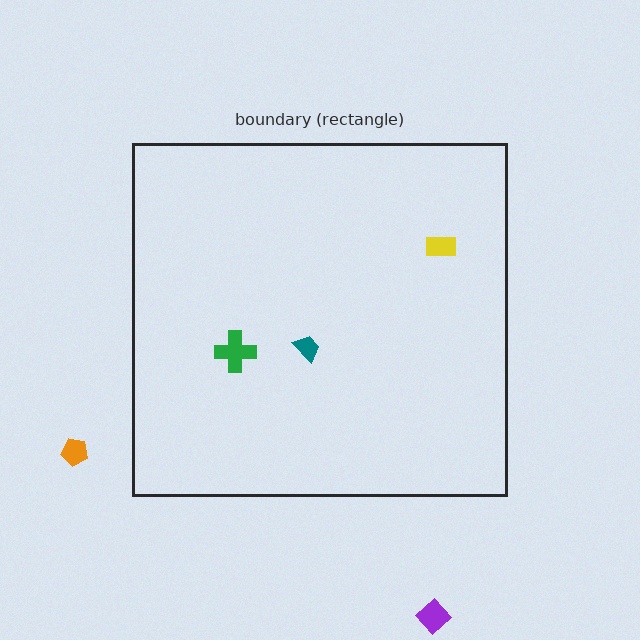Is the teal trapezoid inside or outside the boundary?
Inside.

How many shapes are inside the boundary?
3 inside, 2 outside.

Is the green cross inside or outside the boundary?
Inside.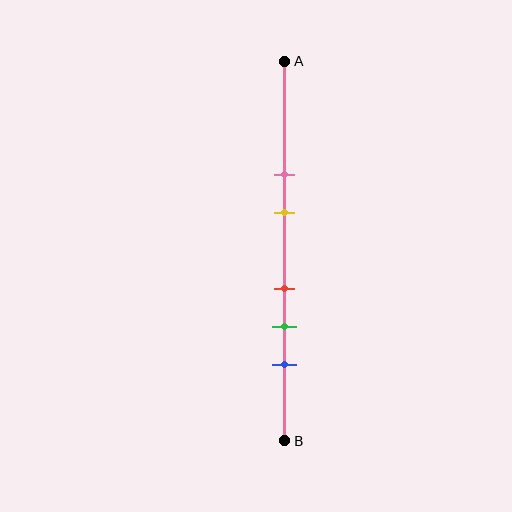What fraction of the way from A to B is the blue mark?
The blue mark is approximately 80% (0.8) of the way from A to B.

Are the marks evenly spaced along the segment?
No, the marks are not evenly spaced.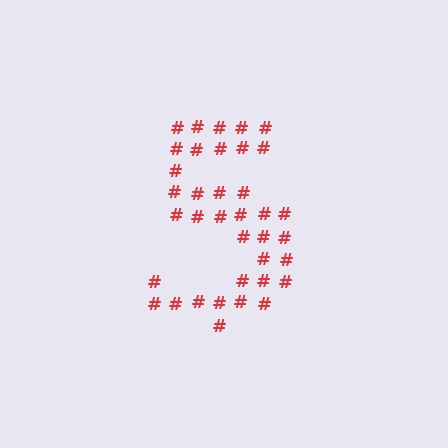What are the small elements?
The small elements are hash symbols.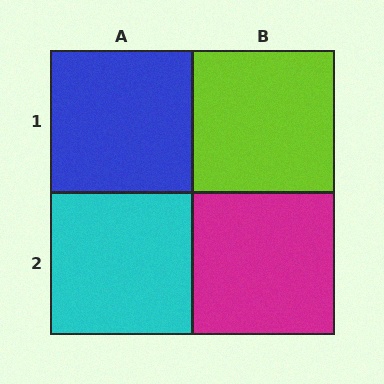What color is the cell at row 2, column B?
Magenta.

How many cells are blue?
1 cell is blue.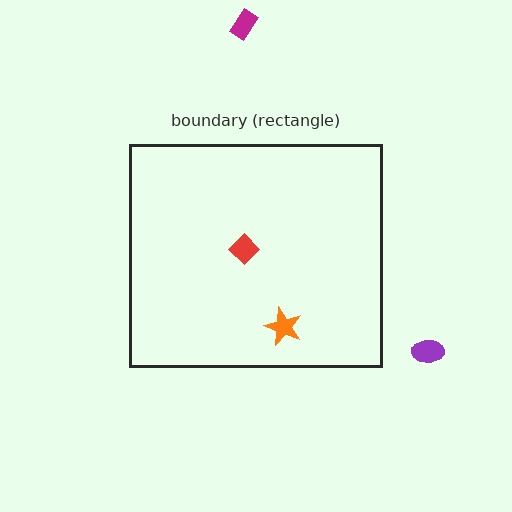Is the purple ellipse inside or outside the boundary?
Outside.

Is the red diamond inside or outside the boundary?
Inside.